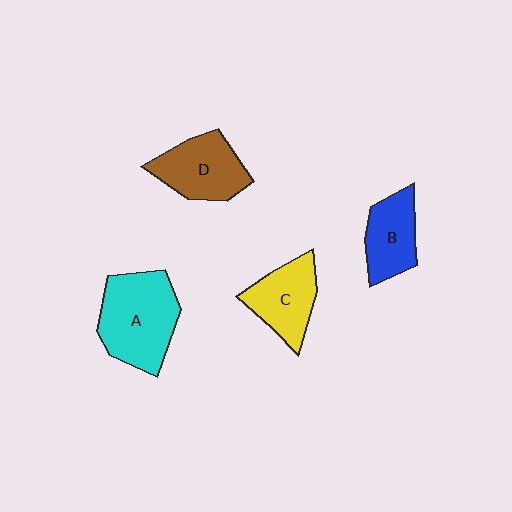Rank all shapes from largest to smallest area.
From largest to smallest: A (cyan), D (brown), C (yellow), B (blue).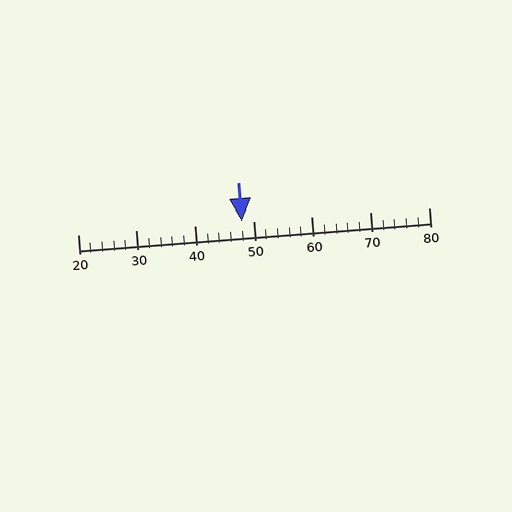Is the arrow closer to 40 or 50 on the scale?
The arrow is closer to 50.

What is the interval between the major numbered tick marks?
The major tick marks are spaced 10 units apart.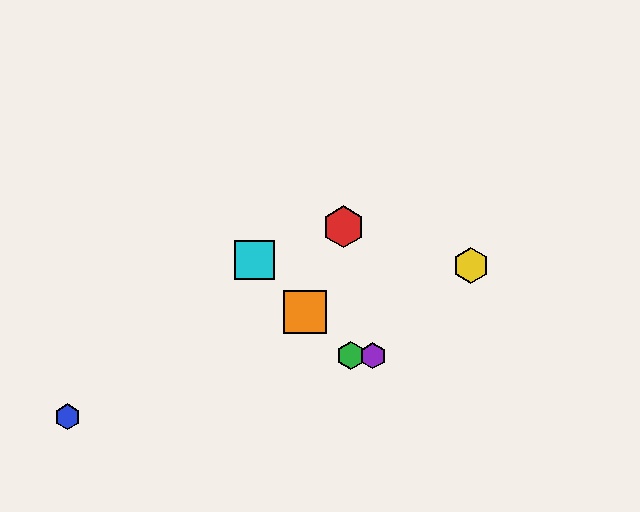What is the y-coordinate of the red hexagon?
The red hexagon is at y≈227.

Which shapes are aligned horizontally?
The green hexagon, the purple hexagon are aligned horizontally.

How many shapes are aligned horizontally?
2 shapes (the green hexagon, the purple hexagon) are aligned horizontally.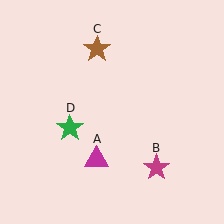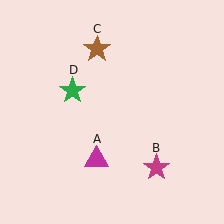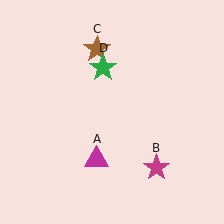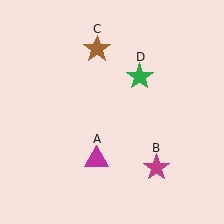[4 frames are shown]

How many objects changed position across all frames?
1 object changed position: green star (object D).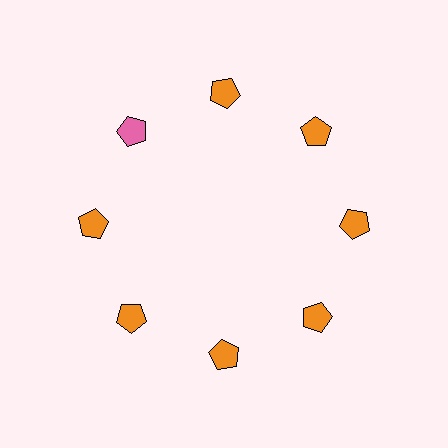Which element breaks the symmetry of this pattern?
The pink pentagon at roughly the 10 o'clock position breaks the symmetry. All other shapes are orange pentagons.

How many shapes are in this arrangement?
There are 8 shapes arranged in a ring pattern.